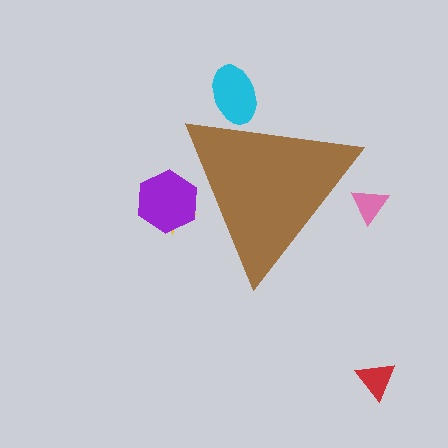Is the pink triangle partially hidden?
Yes, the pink triangle is partially hidden behind the brown triangle.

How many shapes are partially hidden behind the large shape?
4 shapes are partially hidden.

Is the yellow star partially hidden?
Yes, the yellow star is partially hidden behind the brown triangle.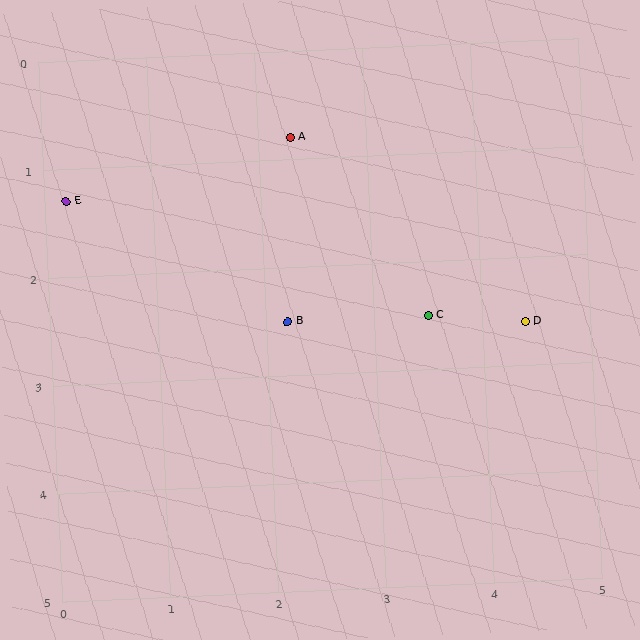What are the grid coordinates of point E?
Point E is at approximately (0.2, 1.3).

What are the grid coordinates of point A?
Point A is at approximately (2.3, 0.8).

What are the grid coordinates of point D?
Point D is at approximately (4.4, 2.6).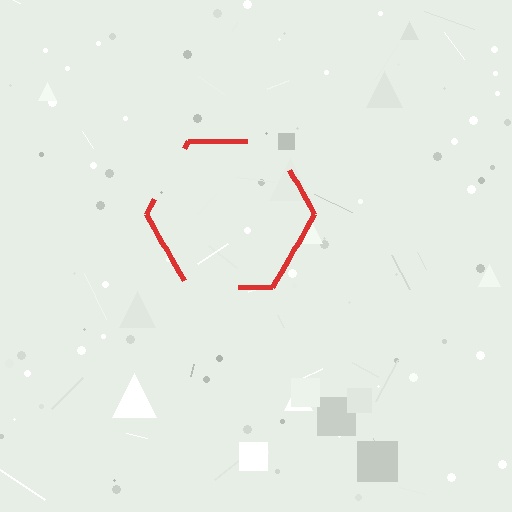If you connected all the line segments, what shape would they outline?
They would outline a hexagon.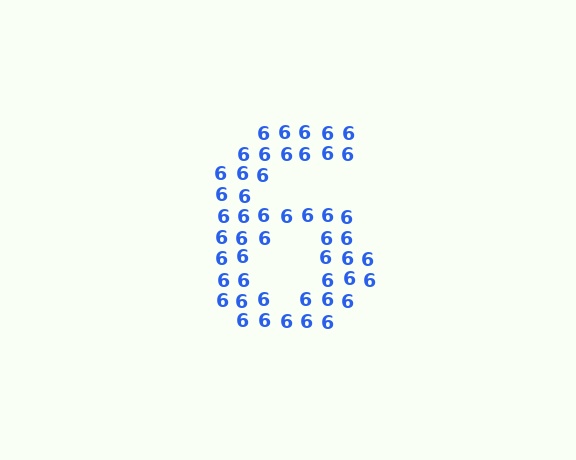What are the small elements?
The small elements are digit 6's.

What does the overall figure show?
The overall figure shows the digit 6.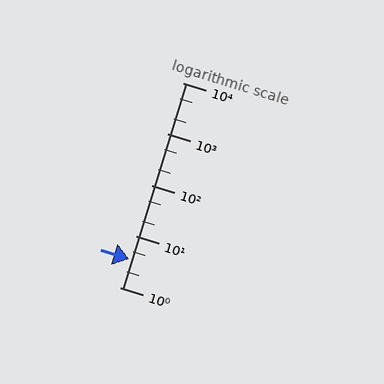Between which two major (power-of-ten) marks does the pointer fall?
The pointer is between 1 and 10.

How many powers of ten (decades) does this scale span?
The scale spans 4 decades, from 1 to 10000.